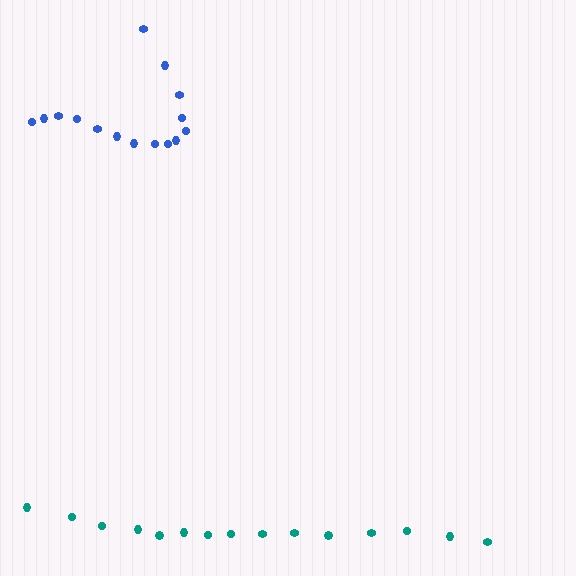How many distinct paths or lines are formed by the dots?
There are 2 distinct paths.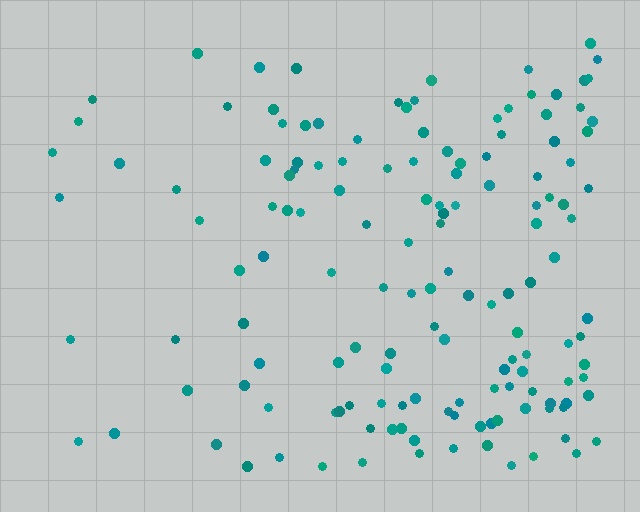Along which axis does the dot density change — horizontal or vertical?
Horizontal.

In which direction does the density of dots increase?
From left to right, with the right side densest.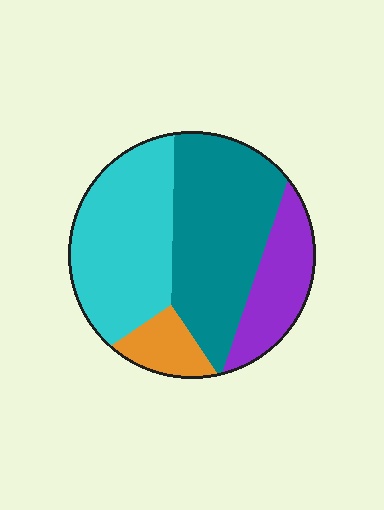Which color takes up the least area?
Orange, at roughly 10%.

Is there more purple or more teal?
Teal.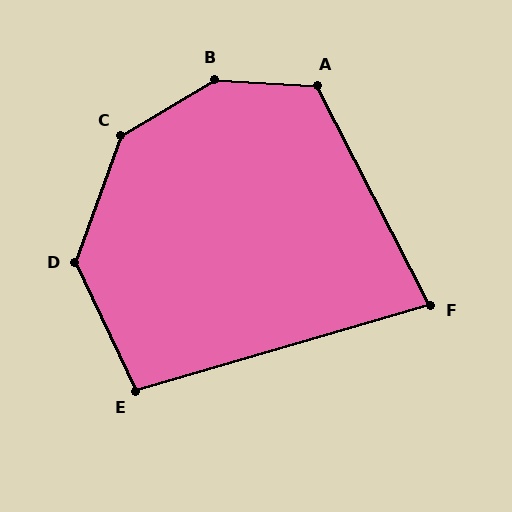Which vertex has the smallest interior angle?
F, at approximately 79 degrees.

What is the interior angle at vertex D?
Approximately 135 degrees (obtuse).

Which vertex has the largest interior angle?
B, at approximately 146 degrees.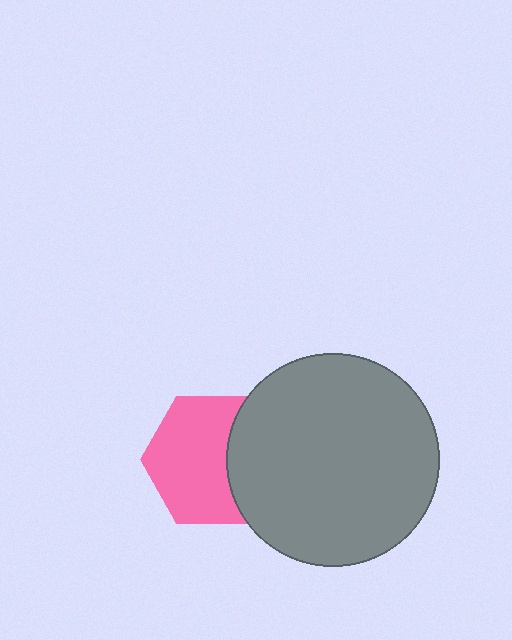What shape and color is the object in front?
The object in front is a gray circle.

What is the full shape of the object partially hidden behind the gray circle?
The partially hidden object is a pink hexagon.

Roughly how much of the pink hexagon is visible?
Most of it is visible (roughly 67%).